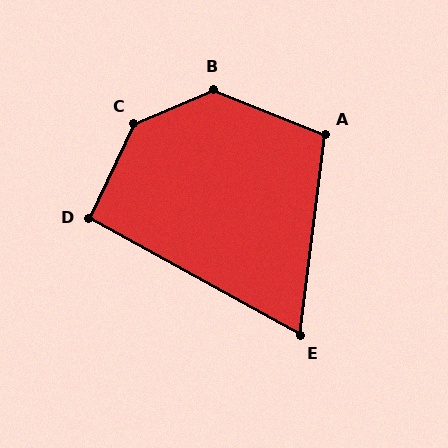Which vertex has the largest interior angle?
C, at approximately 138 degrees.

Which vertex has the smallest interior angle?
E, at approximately 68 degrees.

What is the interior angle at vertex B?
Approximately 135 degrees (obtuse).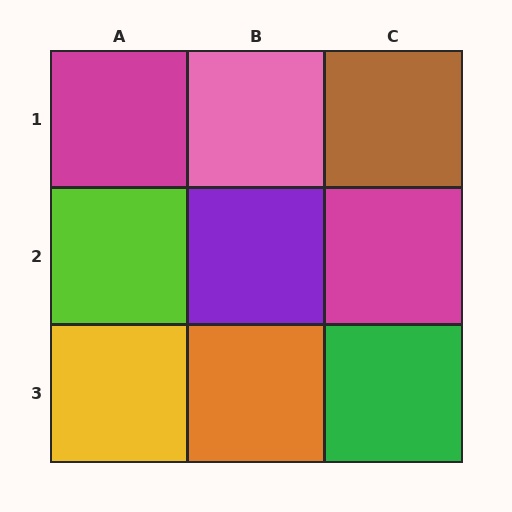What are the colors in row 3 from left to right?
Yellow, orange, green.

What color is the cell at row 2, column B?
Purple.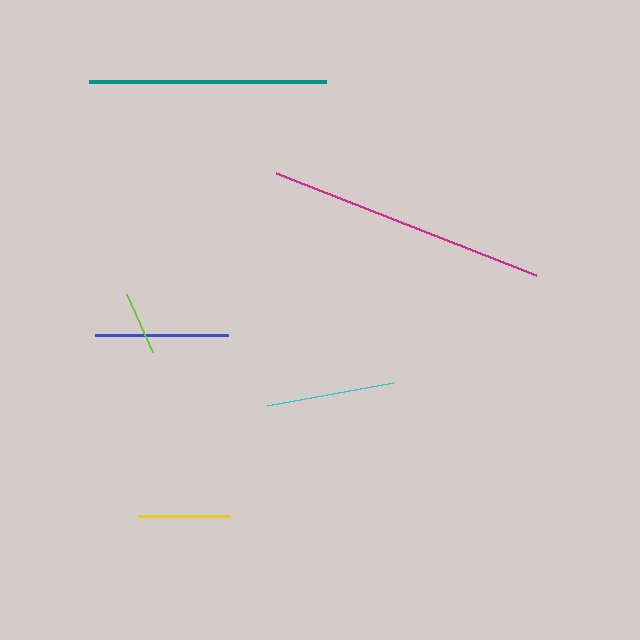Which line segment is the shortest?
The lime line is the shortest at approximately 64 pixels.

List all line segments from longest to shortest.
From longest to shortest: magenta, teal, blue, cyan, yellow, lime.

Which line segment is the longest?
The magenta line is the longest at approximately 279 pixels.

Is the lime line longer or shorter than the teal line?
The teal line is longer than the lime line.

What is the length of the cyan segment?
The cyan segment is approximately 128 pixels long.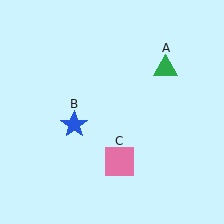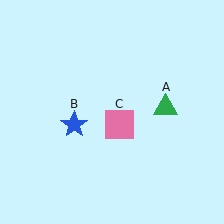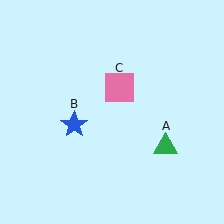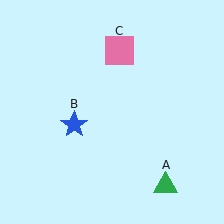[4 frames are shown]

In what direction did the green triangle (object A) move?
The green triangle (object A) moved down.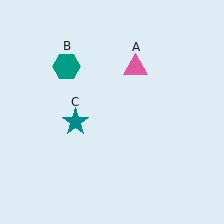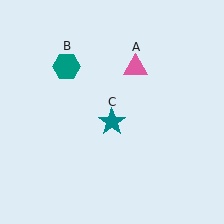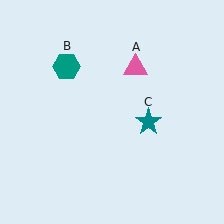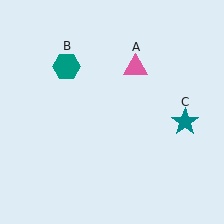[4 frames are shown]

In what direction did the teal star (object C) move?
The teal star (object C) moved right.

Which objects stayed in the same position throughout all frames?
Pink triangle (object A) and teal hexagon (object B) remained stationary.